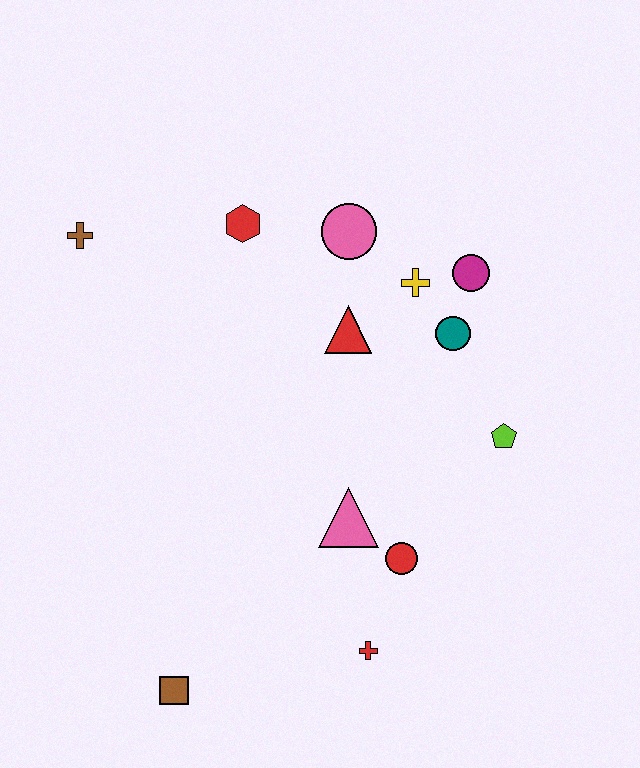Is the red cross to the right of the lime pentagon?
No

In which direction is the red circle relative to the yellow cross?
The red circle is below the yellow cross.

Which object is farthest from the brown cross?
The red cross is farthest from the brown cross.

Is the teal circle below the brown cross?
Yes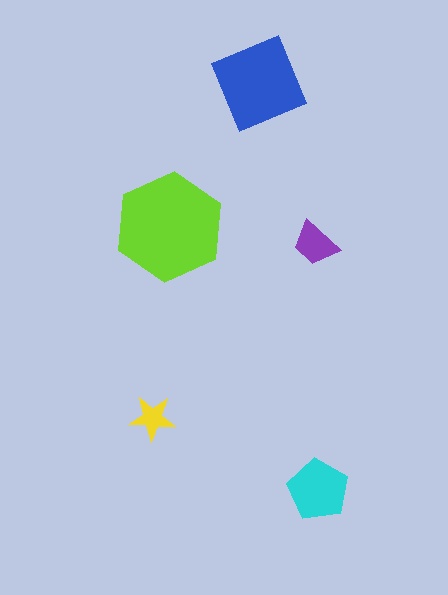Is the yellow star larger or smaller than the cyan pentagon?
Smaller.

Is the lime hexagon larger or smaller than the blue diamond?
Larger.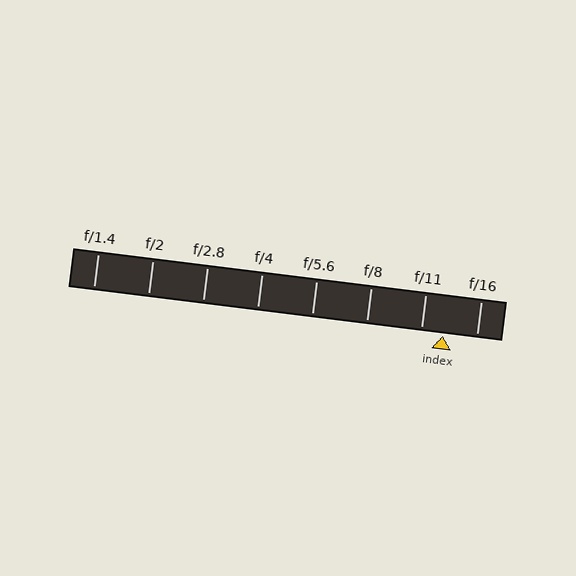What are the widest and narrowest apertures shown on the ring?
The widest aperture shown is f/1.4 and the narrowest is f/16.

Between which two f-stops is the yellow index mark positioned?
The index mark is between f/11 and f/16.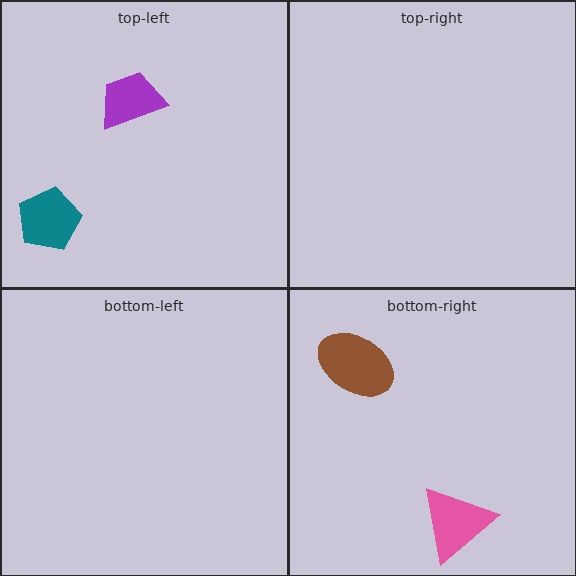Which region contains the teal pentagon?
The top-left region.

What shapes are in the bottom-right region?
The brown ellipse, the pink triangle.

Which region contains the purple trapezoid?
The top-left region.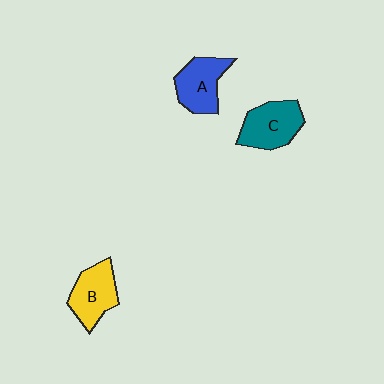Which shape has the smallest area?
Shape B (yellow).